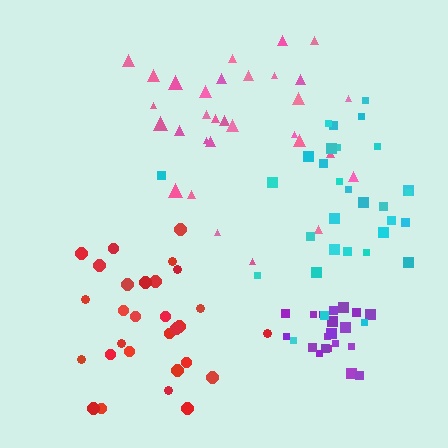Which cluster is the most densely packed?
Purple.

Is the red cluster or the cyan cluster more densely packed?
Cyan.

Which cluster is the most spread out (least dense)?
Pink.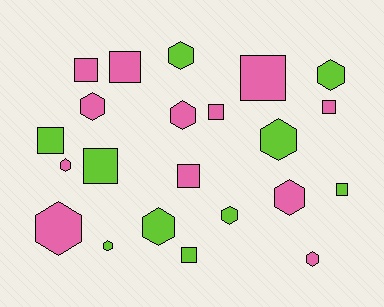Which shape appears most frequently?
Hexagon, with 12 objects.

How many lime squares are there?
There are 4 lime squares.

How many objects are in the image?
There are 22 objects.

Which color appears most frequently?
Pink, with 12 objects.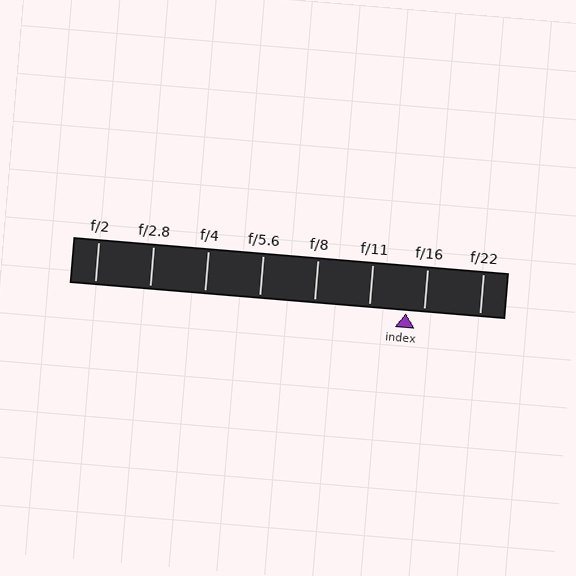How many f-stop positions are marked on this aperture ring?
There are 8 f-stop positions marked.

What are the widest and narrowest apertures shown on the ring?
The widest aperture shown is f/2 and the narrowest is f/22.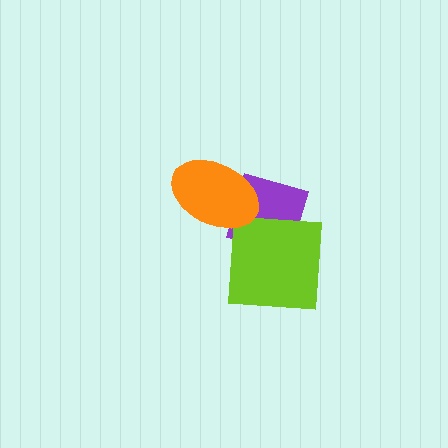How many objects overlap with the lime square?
1 object overlaps with the lime square.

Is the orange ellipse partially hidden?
No, no other shape covers it.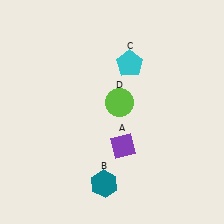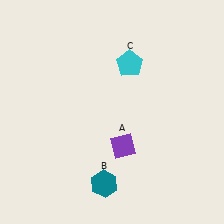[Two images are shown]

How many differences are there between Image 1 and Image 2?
There is 1 difference between the two images.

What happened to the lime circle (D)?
The lime circle (D) was removed in Image 2. It was in the top-right area of Image 1.